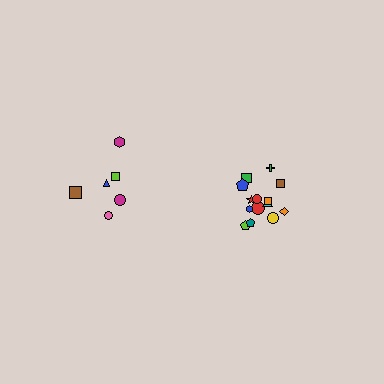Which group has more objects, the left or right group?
The right group.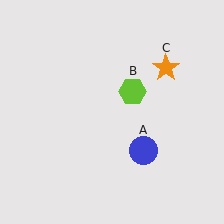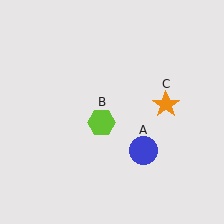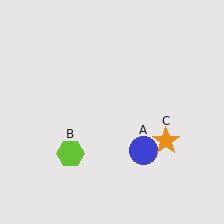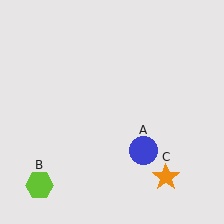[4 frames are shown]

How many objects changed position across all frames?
2 objects changed position: lime hexagon (object B), orange star (object C).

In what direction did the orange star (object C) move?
The orange star (object C) moved down.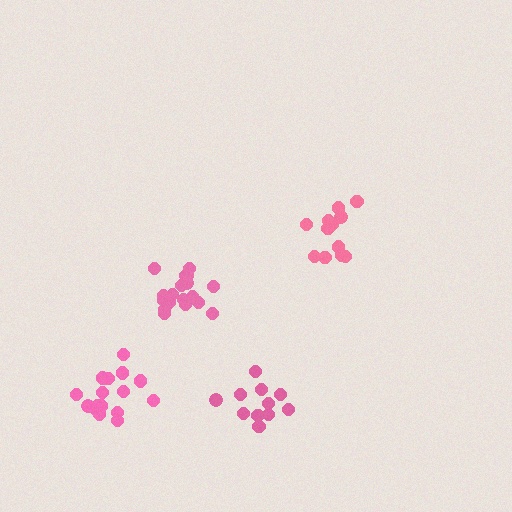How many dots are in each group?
Group 1: 12 dots, Group 2: 18 dots, Group 3: 16 dots, Group 4: 12 dots (58 total).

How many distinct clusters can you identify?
There are 4 distinct clusters.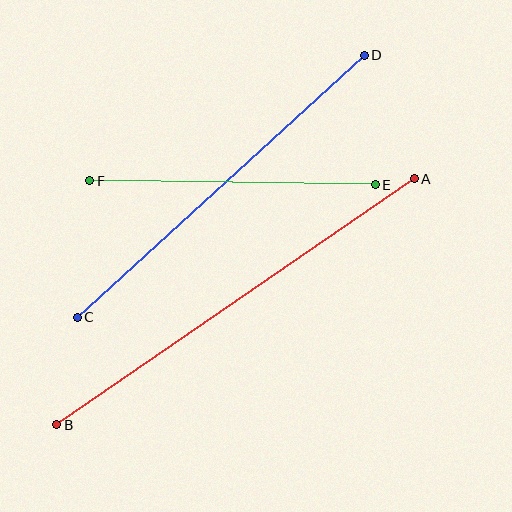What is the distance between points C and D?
The distance is approximately 389 pixels.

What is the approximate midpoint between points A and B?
The midpoint is at approximately (236, 302) pixels.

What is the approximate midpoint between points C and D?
The midpoint is at approximately (221, 186) pixels.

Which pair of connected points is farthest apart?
Points A and B are farthest apart.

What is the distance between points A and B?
The distance is approximately 434 pixels.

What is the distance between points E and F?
The distance is approximately 285 pixels.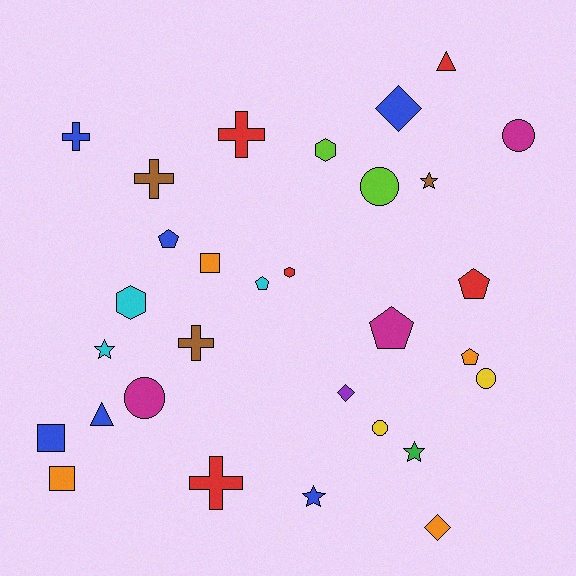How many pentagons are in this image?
There are 5 pentagons.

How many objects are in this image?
There are 30 objects.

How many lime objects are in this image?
There are 2 lime objects.